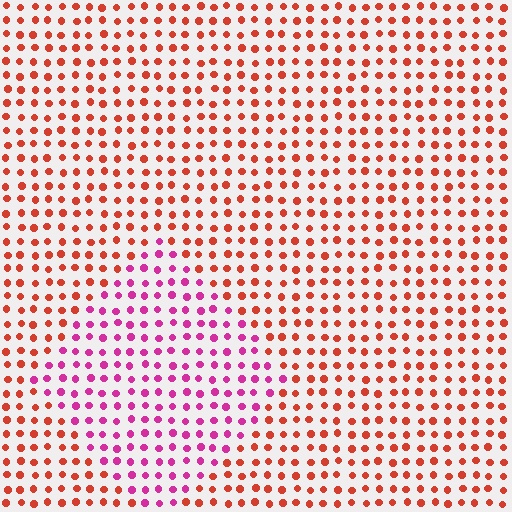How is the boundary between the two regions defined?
The boundary is defined purely by a slight shift in hue (about 47 degrees). Spacing, size, and orientation are identical on both sides.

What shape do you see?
I see a diamond.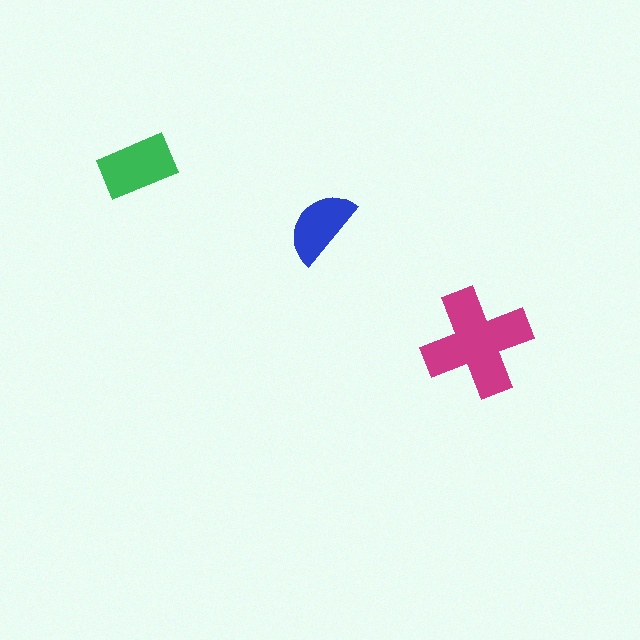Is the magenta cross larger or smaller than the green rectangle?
Larger.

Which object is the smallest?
The blue semicircle.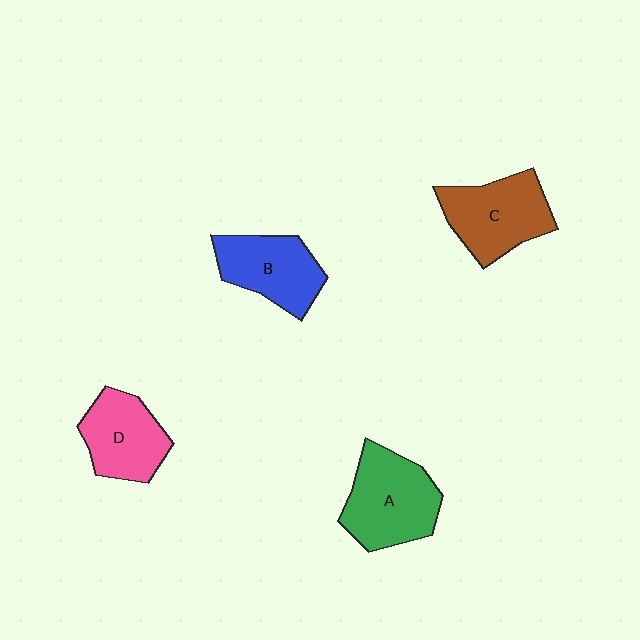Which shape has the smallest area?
Shape D (pink).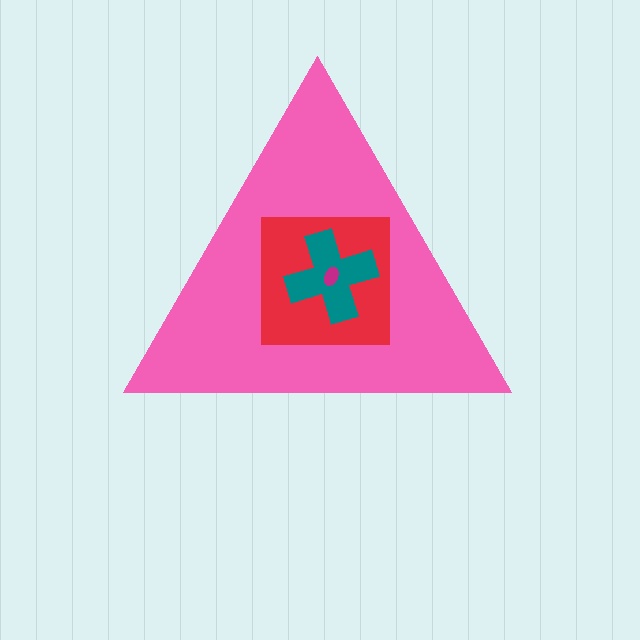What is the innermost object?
The magenta ellipse.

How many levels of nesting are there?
4.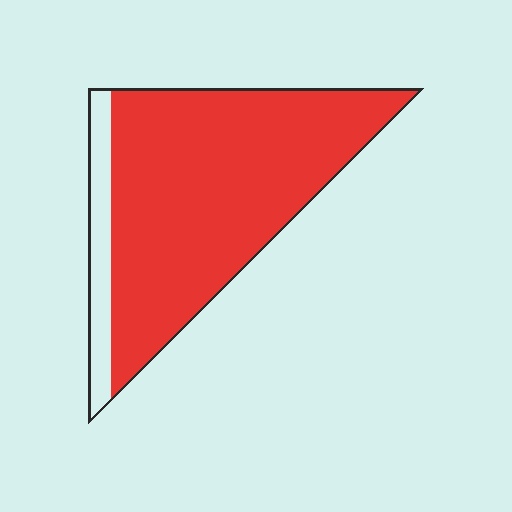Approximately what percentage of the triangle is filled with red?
Approximately 85%.